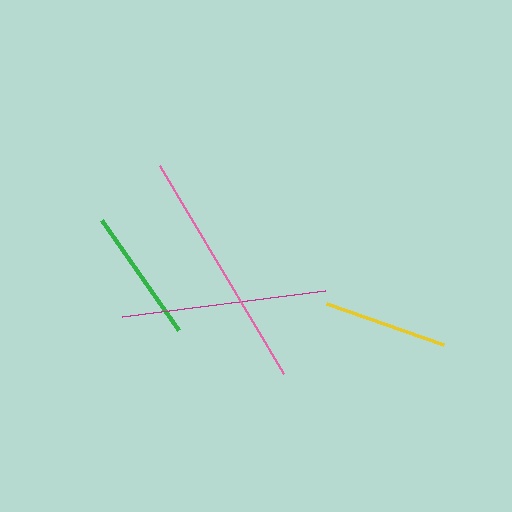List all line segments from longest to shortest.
From longest to shortest: pink, magenta, green, yellow.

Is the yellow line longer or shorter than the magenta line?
The magenta line is longer than the yellow line.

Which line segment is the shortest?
The yellow line is the shortest at approximately 124 pixels.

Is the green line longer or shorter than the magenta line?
The magenta line is longer than the green line.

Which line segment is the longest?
The pink line is the longest at approximately 242 pixels.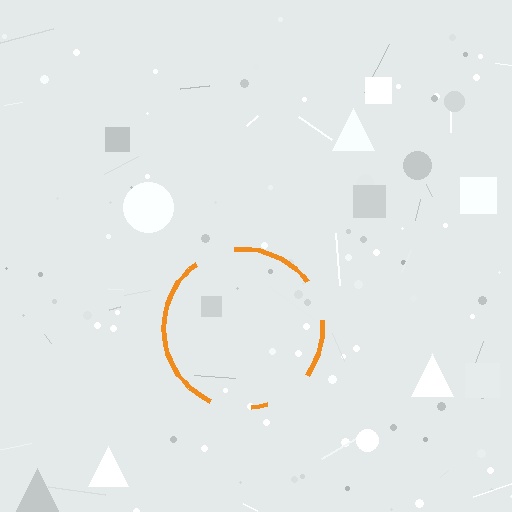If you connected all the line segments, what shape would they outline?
They would outline a circle.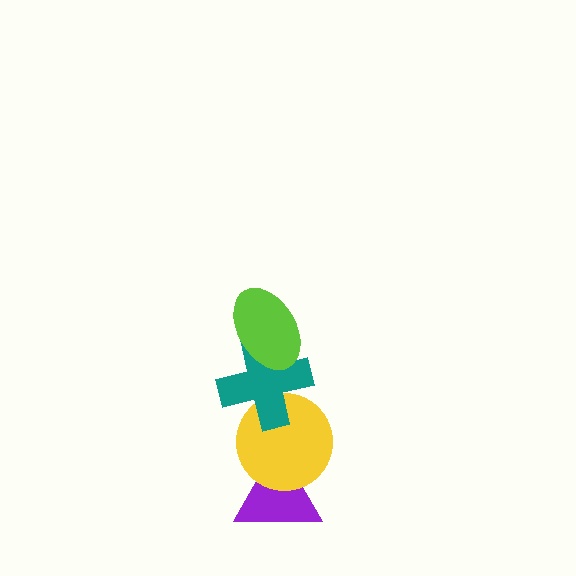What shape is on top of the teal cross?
The lime ellipse is on top of the teal cross.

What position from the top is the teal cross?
The teal cross is 2nd from the top.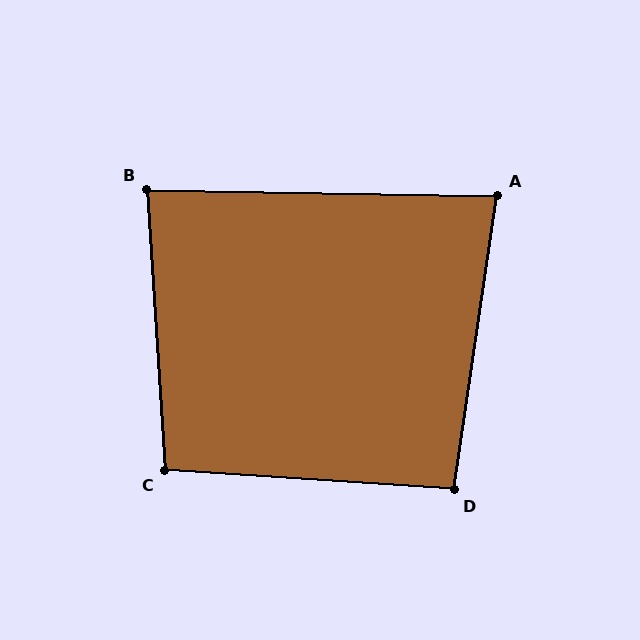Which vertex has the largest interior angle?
C, at approximately 97 degrees.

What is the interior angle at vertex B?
Approximately 86 degrees (approximately right).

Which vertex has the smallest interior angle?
A, at approximately 83 degrees.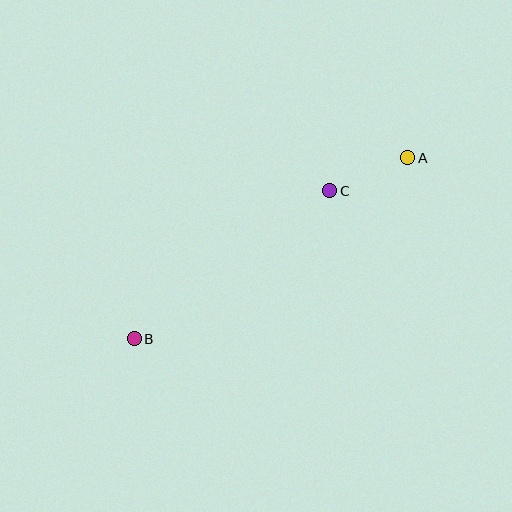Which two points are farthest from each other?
Points A and B are farthest from each other.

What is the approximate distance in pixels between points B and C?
The distance between B and C is approximately 245 pixels.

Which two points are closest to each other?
Points A and C are closest to each other.